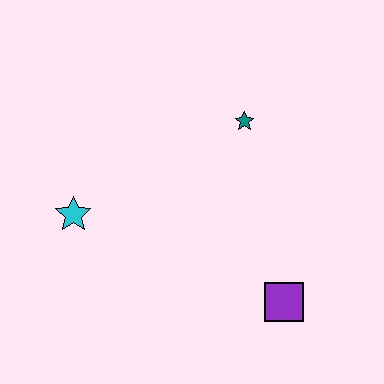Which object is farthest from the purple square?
The cyan star is farthest from the purple square.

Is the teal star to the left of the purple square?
Yes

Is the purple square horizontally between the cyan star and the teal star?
No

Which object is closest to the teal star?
The purple square is closest to the teal star.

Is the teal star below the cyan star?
No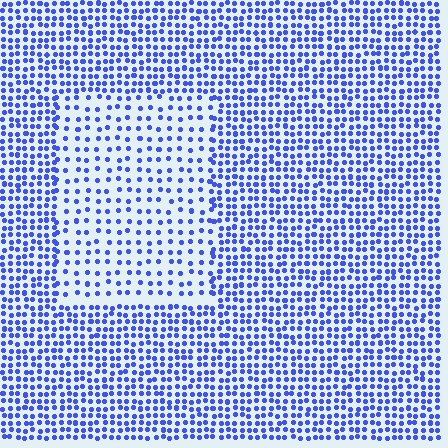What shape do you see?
I see a rectangle.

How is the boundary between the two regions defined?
The boundary is defined by a change in element density (approximately 2.0x ratio). All elements are the same color, size, and shape.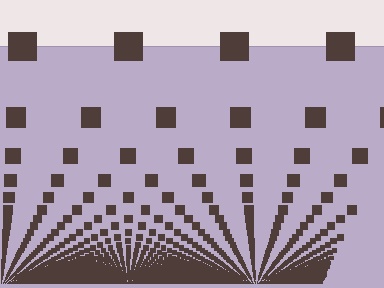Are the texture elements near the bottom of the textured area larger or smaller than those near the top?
Smaller. The gradient is inverted — elements near the bottom are smaller and denser.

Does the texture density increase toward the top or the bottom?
Density increases toward the bottom.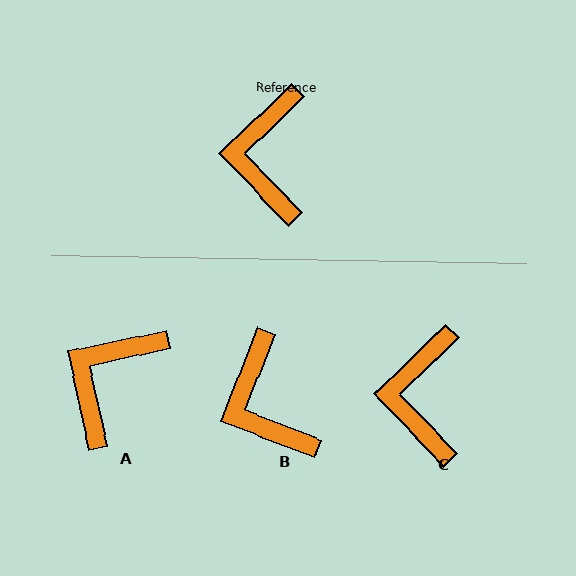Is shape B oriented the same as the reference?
No, it is off by about 24 degrees.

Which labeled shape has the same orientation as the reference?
C.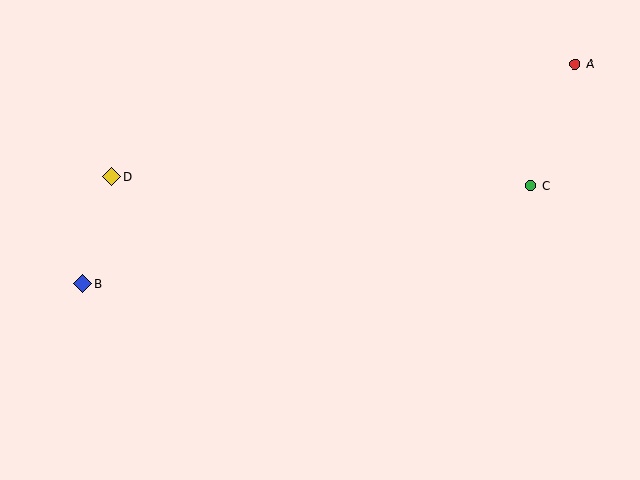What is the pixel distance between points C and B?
The distance between C and B is 458 pixels.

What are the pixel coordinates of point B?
Point B is at (83, 284).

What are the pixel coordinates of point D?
Point D is at (112, 177).